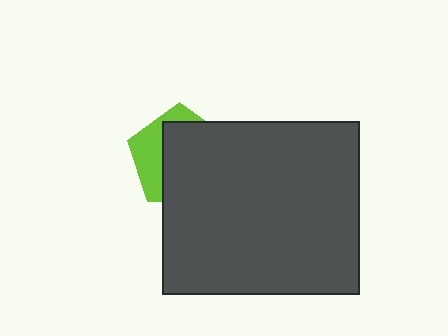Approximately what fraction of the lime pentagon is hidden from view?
Roughly 67% of the lime pentagon is hidden behind the dark gray rectangle.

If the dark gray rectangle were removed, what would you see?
You would see the complete lime pentagon.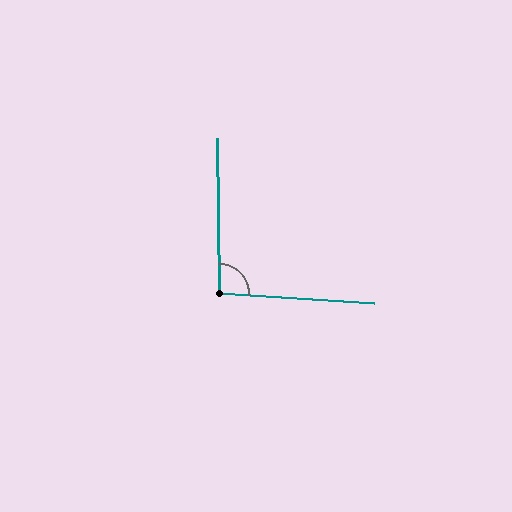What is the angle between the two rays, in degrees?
Approximately 94 degrees.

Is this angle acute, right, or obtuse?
It is approximately a right angle.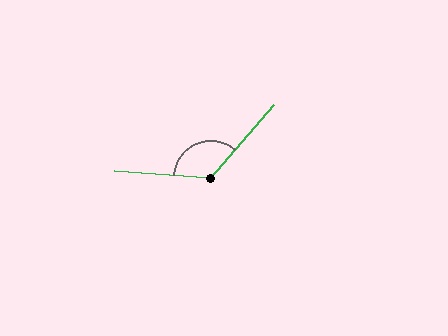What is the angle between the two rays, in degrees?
Approximately 127 degrees.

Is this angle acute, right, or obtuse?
It is obtuse.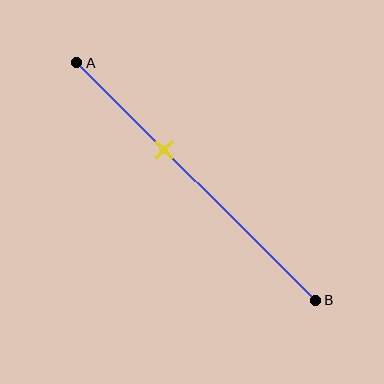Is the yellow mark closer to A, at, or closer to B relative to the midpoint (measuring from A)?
The yellow mark is closer to point A than the midpoint of segment AB.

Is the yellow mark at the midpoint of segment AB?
No, the mark is at about 35% from A, not at the 50% midpoint.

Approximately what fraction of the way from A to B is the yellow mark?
The yellow mark is approximately 35% of the way from A to B.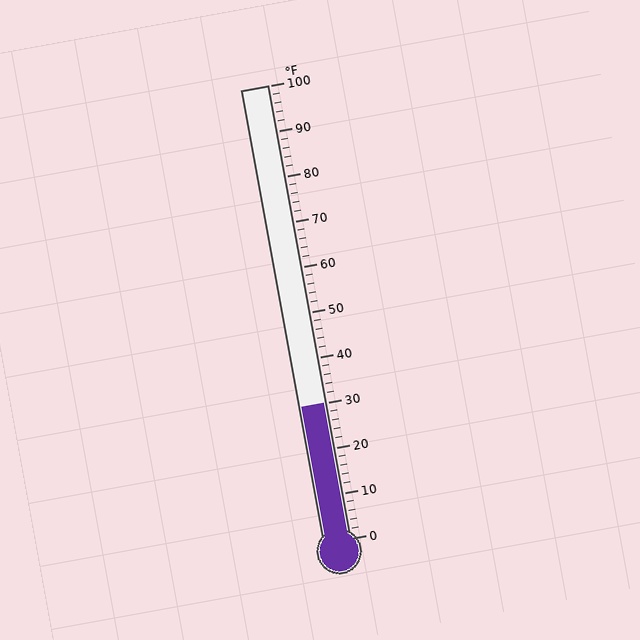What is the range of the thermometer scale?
The thermometer scale ranges from 0°F to 100°F.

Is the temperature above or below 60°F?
The temperature is below 60°F.